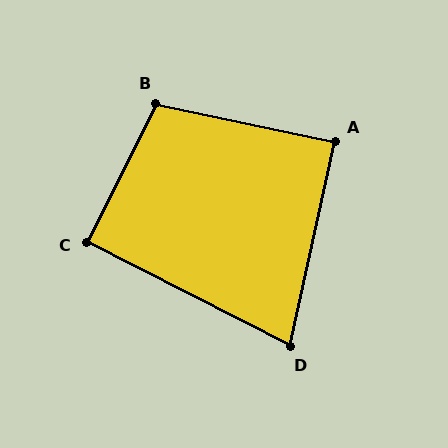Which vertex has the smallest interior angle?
D, at approximately 76 degrees.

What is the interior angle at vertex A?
Approximately 89 degrees (approximately right).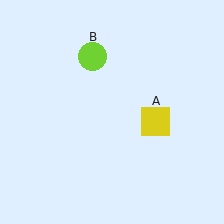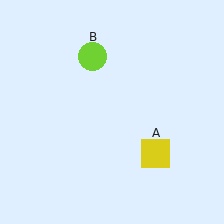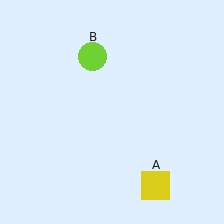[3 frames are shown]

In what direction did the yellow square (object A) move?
The yellow square (object A) moved down.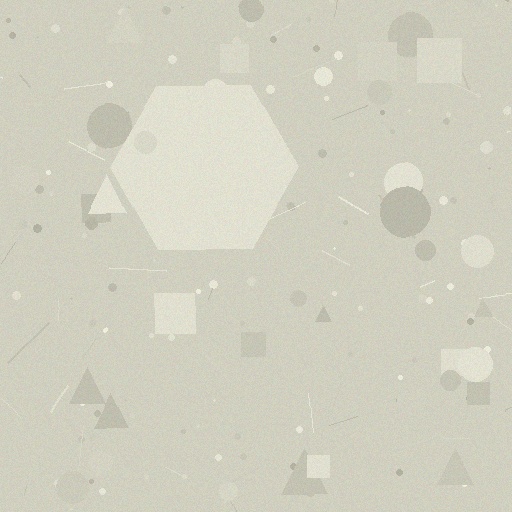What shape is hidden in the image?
A hexagon is hidden in the image.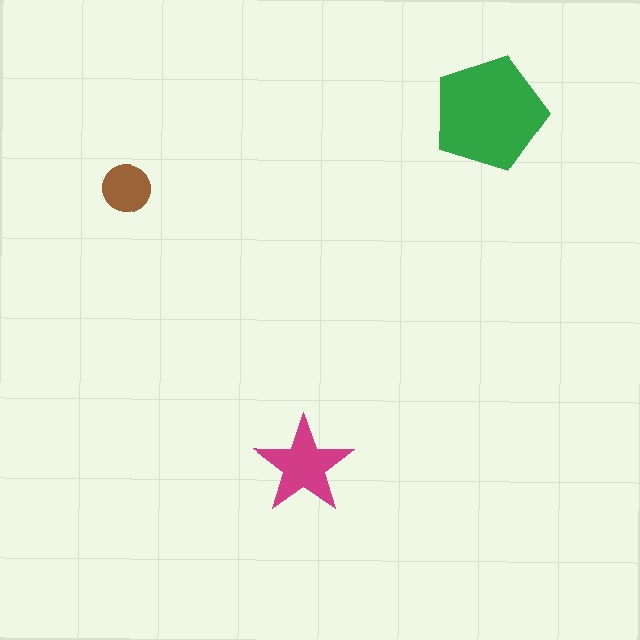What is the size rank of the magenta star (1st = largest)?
2nd.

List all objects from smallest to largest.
The brown circle, the magenta star, the green pentagon.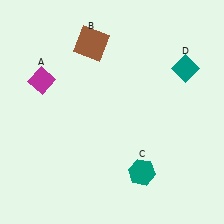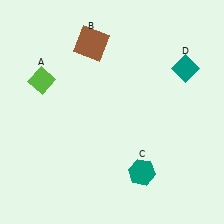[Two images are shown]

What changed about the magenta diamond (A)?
In Image 1, A is magenta. In Image 2, it changed to lime.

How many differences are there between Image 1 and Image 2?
There is 1 difference between the two images.